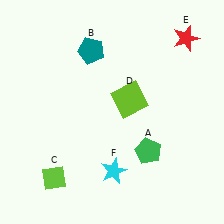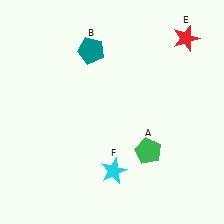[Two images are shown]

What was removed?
The lime square (D), the lime diamond (C) were removed in Image 2.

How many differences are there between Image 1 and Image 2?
There are 2 differences between the two images.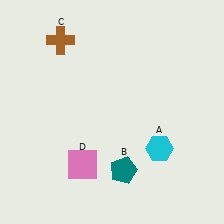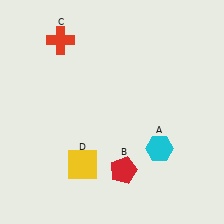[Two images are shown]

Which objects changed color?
B changed from teal to red. C changed from brown to red. D changed from pink to yellow.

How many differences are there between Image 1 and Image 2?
There are 3 differences between the two images.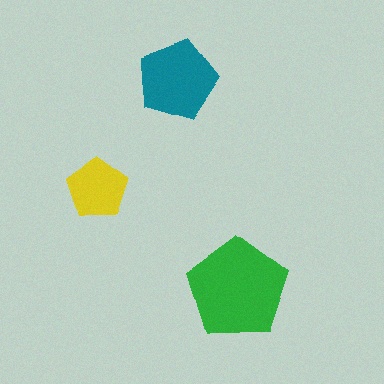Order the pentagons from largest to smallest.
the green one, the teal one, the yellow one.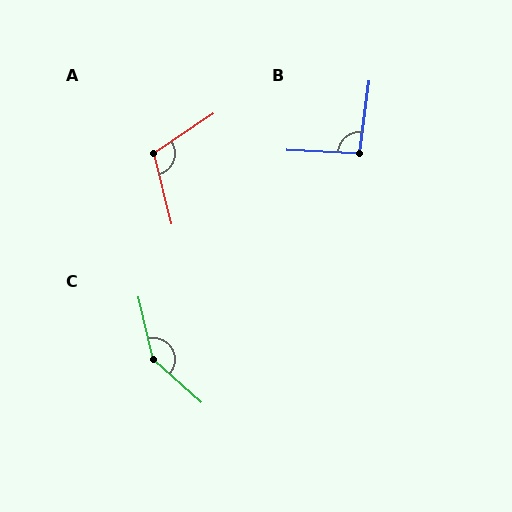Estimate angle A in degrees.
Approximately 110 degrees.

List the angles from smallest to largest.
B (94°), A (110°), C (145°).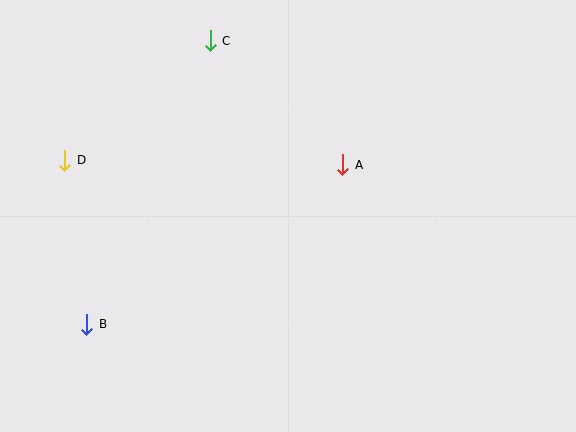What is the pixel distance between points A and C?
The distance between A and C is 181 pixels.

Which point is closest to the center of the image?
Point A at (343, 165) is closest to the center.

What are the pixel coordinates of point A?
Point A is at (343, 165).